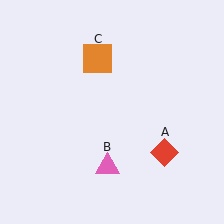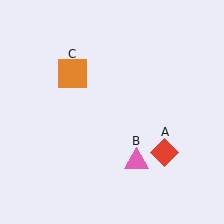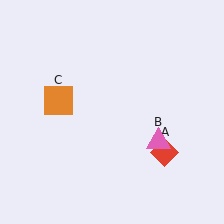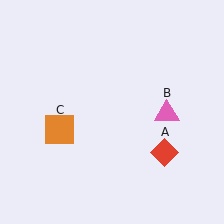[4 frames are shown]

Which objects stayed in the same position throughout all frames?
Red diamond (object A) remained stationary.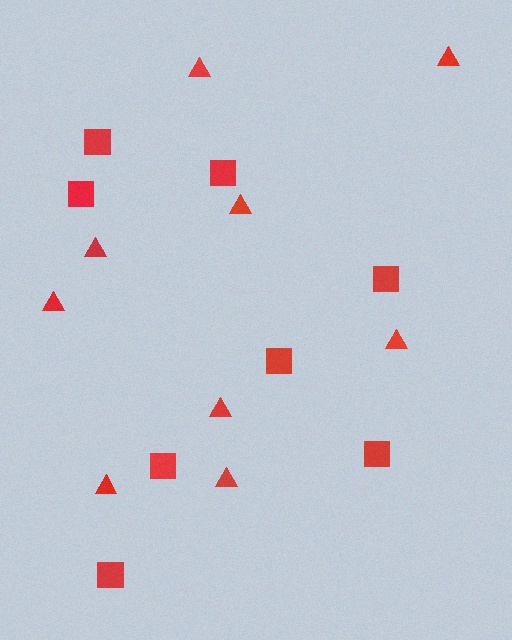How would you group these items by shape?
There are 2 groups: one group of triangles (9) and one group of squares (8).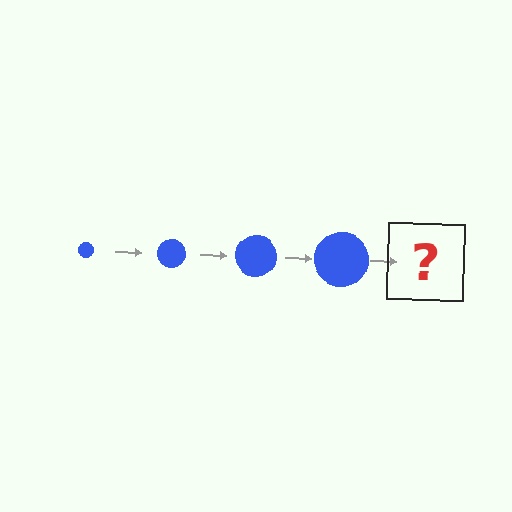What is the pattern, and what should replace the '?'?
The pattern is that the circle gets progressively larger each step. The '?' should be a blue circle, larger than the previous one.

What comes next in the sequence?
The next element should be a blue circle, larger than the previous one.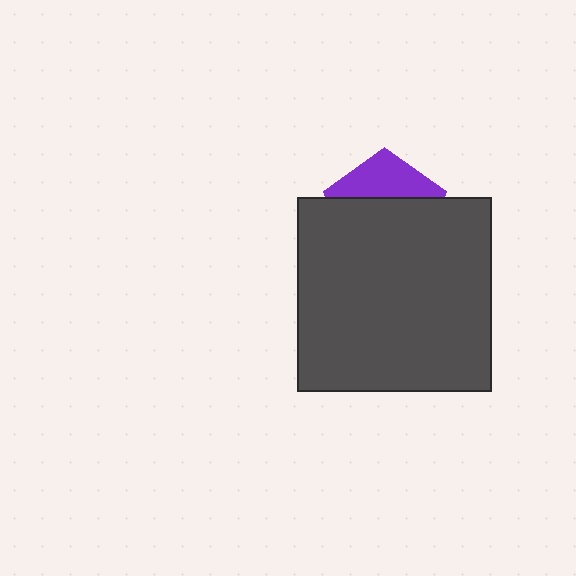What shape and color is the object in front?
The object in front is a dark gray square.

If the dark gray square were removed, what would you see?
You would see the complete purple pentagon.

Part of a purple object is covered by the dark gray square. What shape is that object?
It is a pentagon.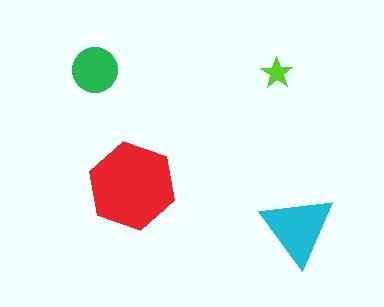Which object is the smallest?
The lime star.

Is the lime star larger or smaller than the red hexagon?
Smaller.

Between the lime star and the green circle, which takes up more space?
The green circle.